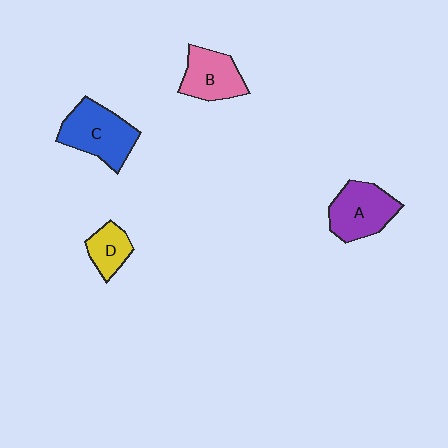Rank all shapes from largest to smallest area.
From largest to smallest: C (blue), A (purple), B (pink), D (yellow).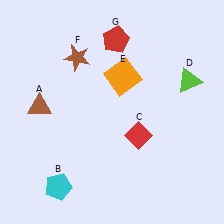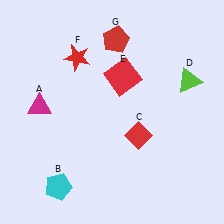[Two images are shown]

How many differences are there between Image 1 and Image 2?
There are 3 differences between the two images.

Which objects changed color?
A changed from brown to magenta. E changed from orange to red. F changed from brown to red.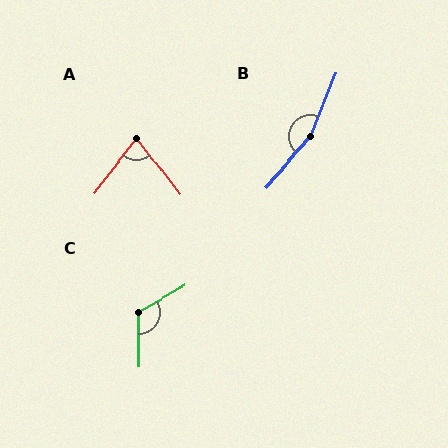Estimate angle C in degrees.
Approximately 119 degrees.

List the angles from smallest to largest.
A (75°), C (119°), B (160°).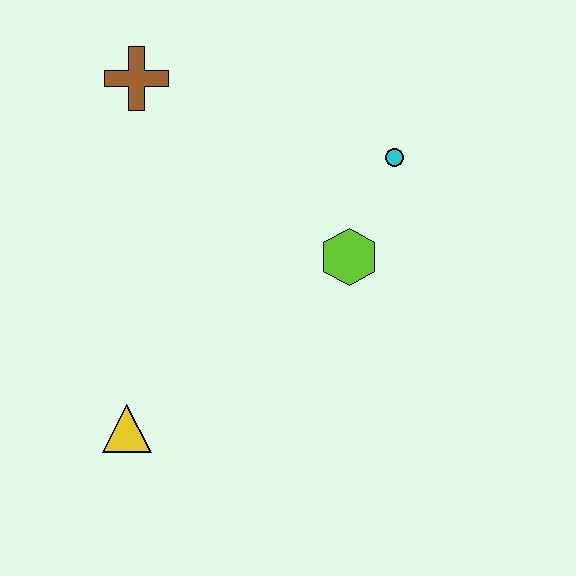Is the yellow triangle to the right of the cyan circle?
No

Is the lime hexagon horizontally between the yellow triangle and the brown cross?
No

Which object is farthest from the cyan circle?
The yellow triangle is farthest from the cyan circle.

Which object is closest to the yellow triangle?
The lime hexagon is closest to the yellow triangle.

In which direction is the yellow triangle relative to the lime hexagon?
The yellow triangle is to the left of the lime hexagon.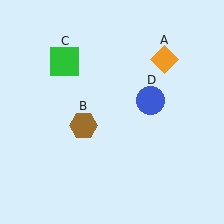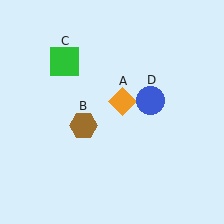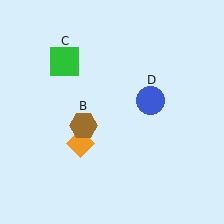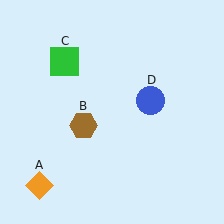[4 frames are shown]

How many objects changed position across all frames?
1 object changed position: orange diamond (object A).